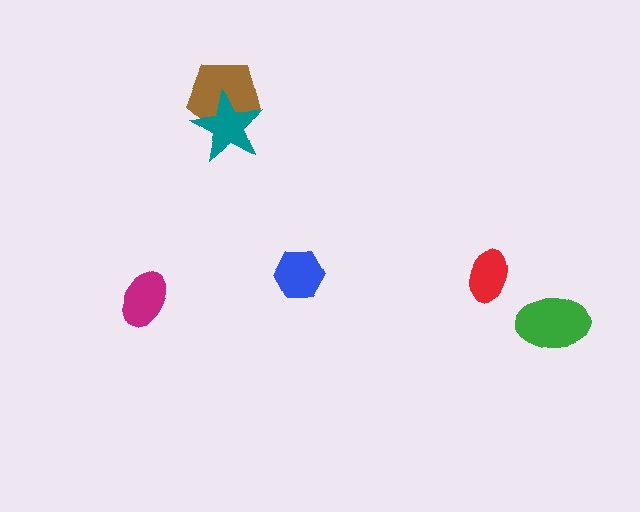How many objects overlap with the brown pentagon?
1 object overlaps with the brown pentagon.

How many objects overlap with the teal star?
1 object overlaps with the teal star.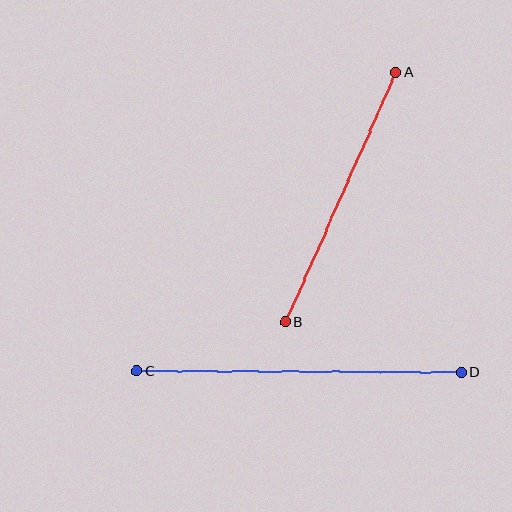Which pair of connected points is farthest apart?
Points C and D are farthest apart.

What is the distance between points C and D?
The distance is approximately 325 pixels.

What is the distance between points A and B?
The distance is approximately 273 pixels.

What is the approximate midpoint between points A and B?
The midpoint is at approximately (341, 197) pixels.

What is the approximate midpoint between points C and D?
The midpoint is at approximately (299, 372) pixels.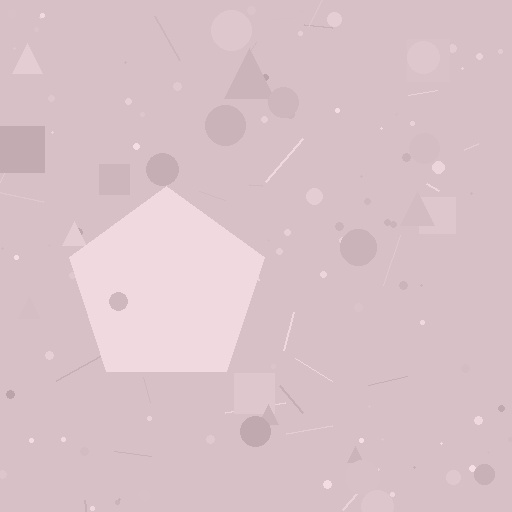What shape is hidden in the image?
A pentagon is hidden in the image.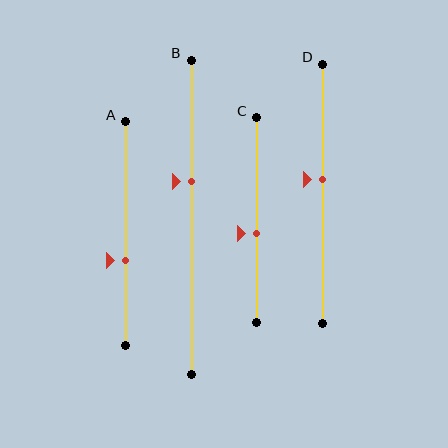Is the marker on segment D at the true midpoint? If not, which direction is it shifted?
No, the marker on segment D is shifted upward by about 5% of the segment length.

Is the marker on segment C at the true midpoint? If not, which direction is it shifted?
No, the marker on segment C is shifted downward by about 6% of the segment length.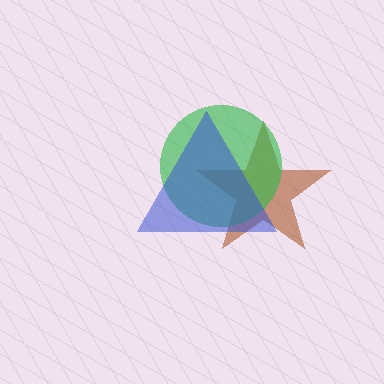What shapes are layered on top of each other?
The layered shapes are: a brown star, a green circle, a blue triangle.